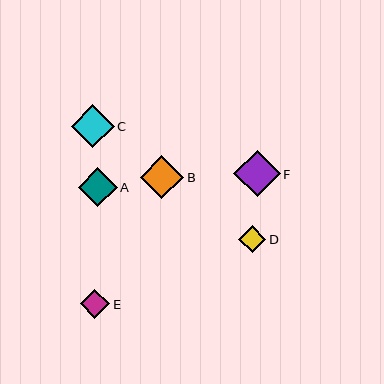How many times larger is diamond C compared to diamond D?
Diamond C is approximately 1.6 times the size of diamond D.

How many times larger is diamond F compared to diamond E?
Diamond F is approximately 1.6 times the size of diamond E.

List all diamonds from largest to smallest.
From largest to smallest: F, B, C, A, E, D.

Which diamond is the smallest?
Diamond D is the smallest with a size of approximately 27 pixels.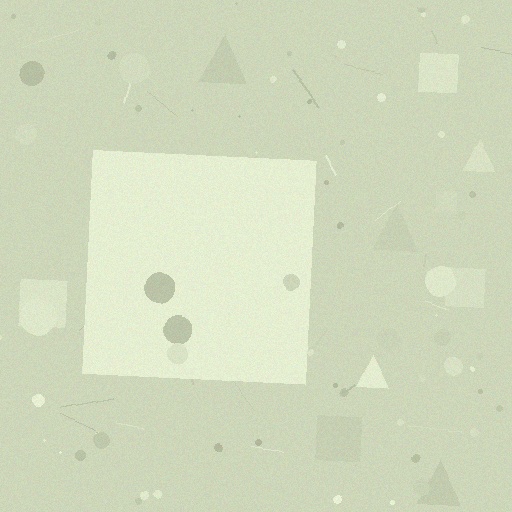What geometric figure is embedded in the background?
A square is embedded in the background.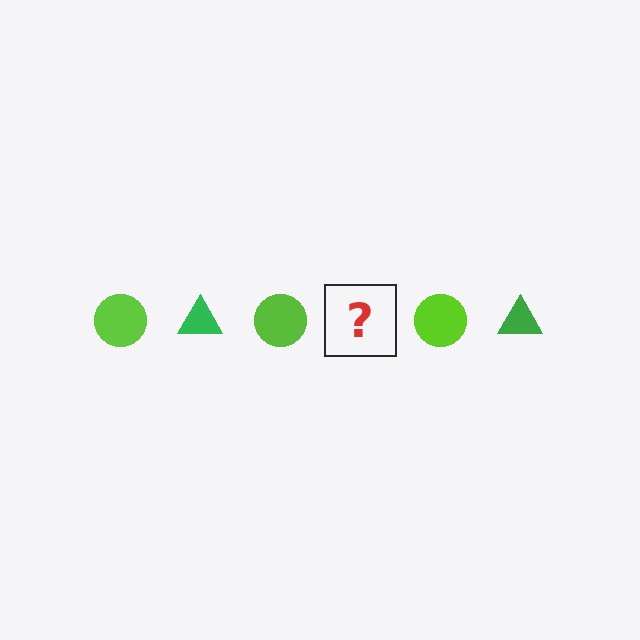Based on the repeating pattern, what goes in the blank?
The blank should be a green triangle.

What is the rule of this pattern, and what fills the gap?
The rule is that the pattern alternates between lime circle and green triangle. The gap should be filled with a green triangle.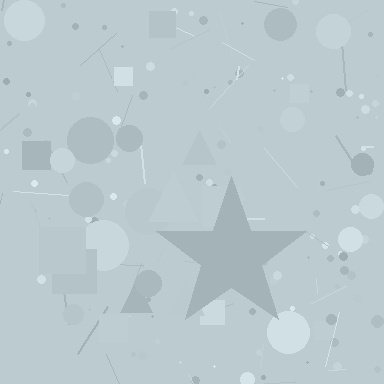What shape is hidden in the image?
A star is hidden in the image.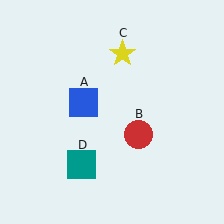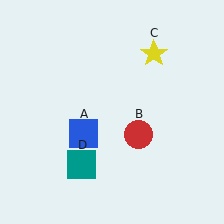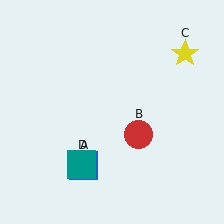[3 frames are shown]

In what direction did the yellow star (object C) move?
The yellow star (object C) moved right.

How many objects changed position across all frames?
2 objects changed position: blue square (object A), yellow star (object C).